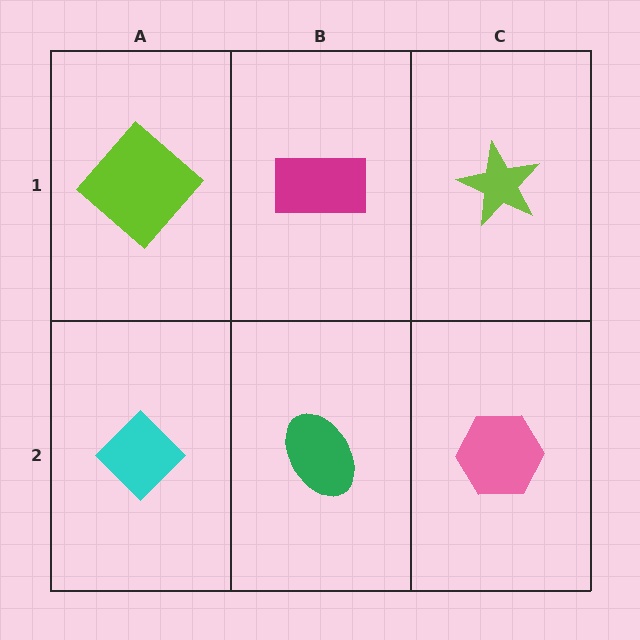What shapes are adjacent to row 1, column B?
A green ellipse (row 2, column B), a lime diamond (row 1, column A), a lime star (row 1, column C).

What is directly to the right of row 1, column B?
A lime star.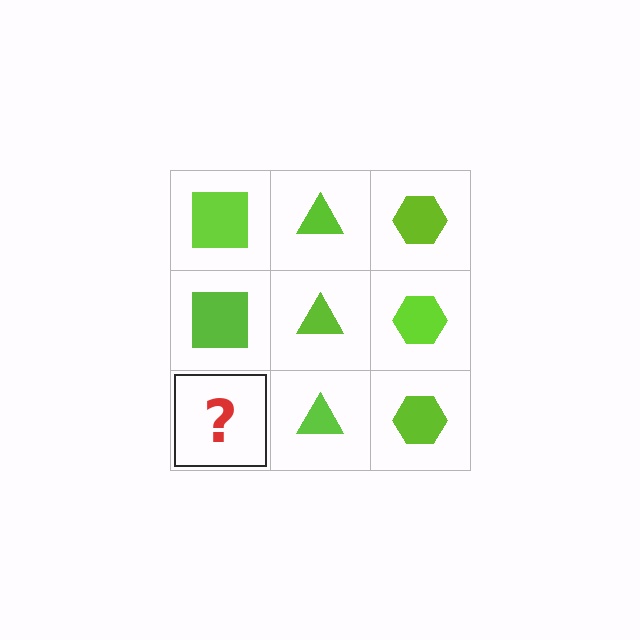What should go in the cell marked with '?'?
The missing cell should contain a lime square.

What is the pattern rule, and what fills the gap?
The rule is that each column has a consistent shape. The gap should be filled with a lime square.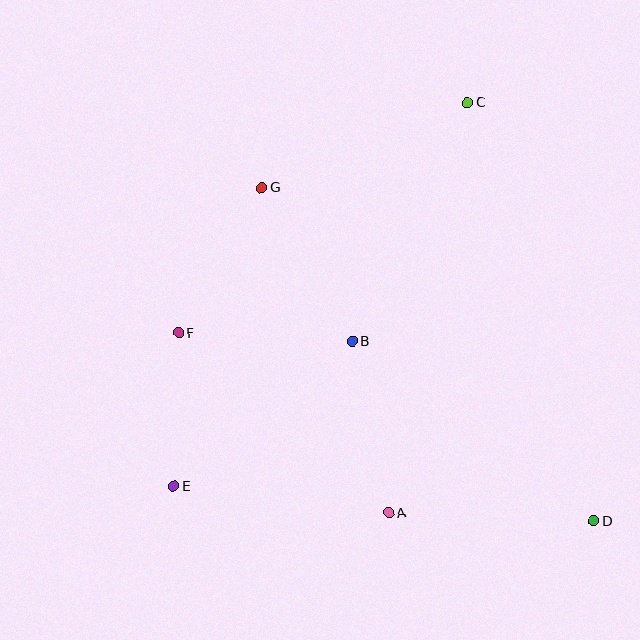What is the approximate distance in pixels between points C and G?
The distance between C and G is approximately 223 pixels.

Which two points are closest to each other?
Points E and F are closest to each other.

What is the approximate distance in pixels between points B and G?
The distance between B and G is approximately 178 pixels.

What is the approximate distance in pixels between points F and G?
The distance between F and G is approximately 168 pixels.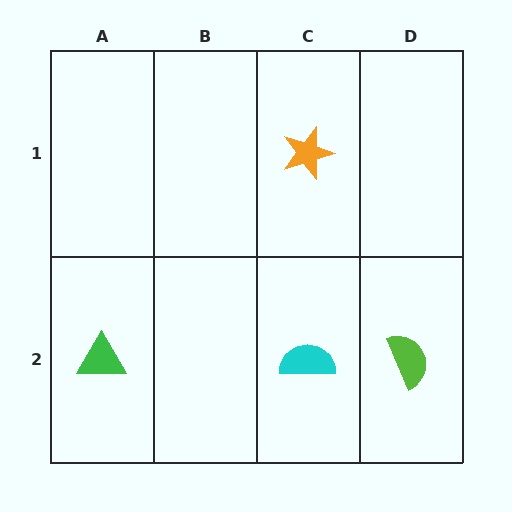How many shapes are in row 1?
1 shape.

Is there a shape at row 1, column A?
No, that cell is empty.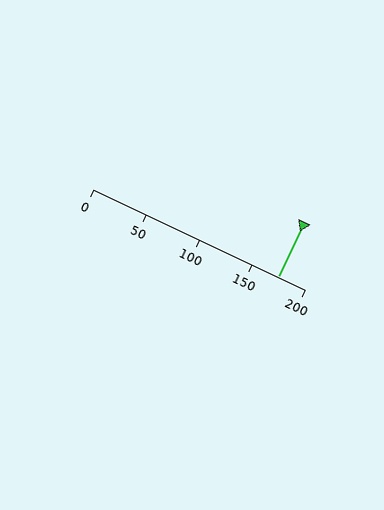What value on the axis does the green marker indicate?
The marker indicates approximately 175.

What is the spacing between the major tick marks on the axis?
The major ticks are spaced 50 apart.